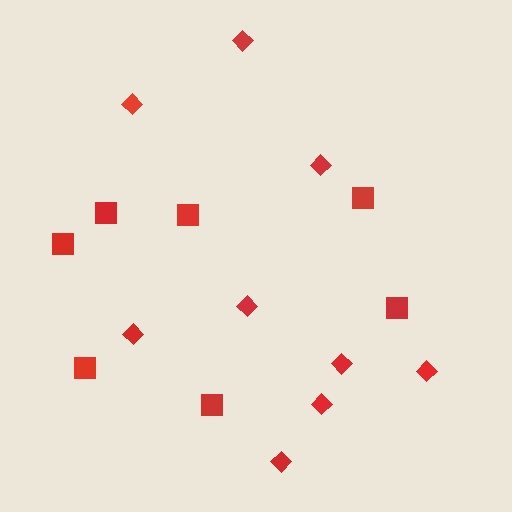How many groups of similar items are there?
There are 2 groups: one group of diamonds (9) and one group of squares (7).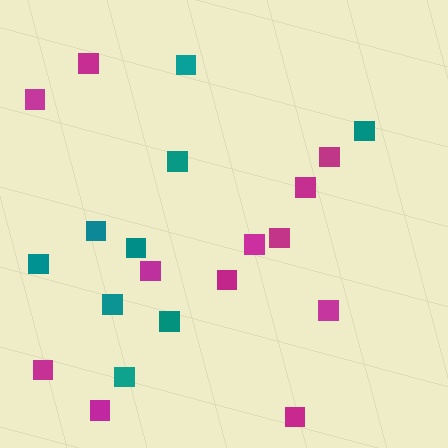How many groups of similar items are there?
There are 2 groups: one group of teal squares (9) and one group of magenta squares (12).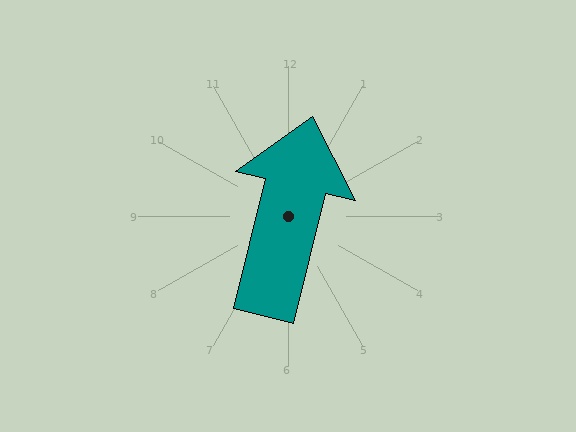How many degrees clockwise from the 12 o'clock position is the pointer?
Approximately 14 degrees.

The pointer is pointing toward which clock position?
Roughly 12 o'clock.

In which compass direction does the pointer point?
North.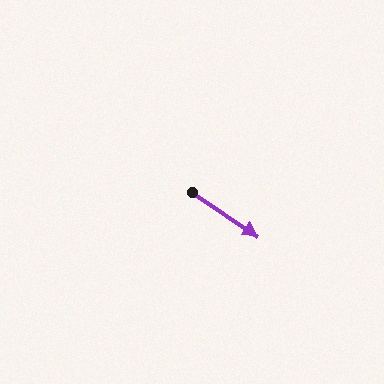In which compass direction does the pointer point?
Southeast.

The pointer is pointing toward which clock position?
Roughly 4 o'clock.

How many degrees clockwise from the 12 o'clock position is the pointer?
Approximately 124 degrees.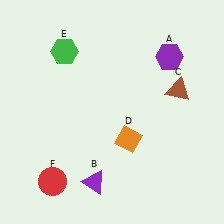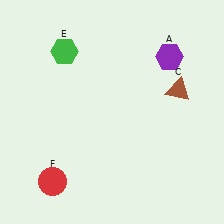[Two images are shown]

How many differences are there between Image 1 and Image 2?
There are 2 differences between the two images.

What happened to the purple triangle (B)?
The purple triangle (B) was removed in Image 2. It was in the bottom-left area of Image 1.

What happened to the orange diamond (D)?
The orange diamond (D) was removed in Image 2. It was in the bottom-right area of Image 1.